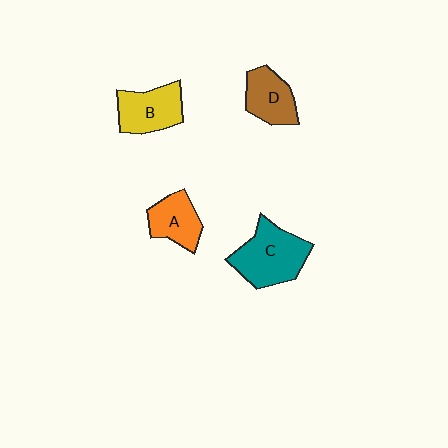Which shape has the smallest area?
Shape A (orange).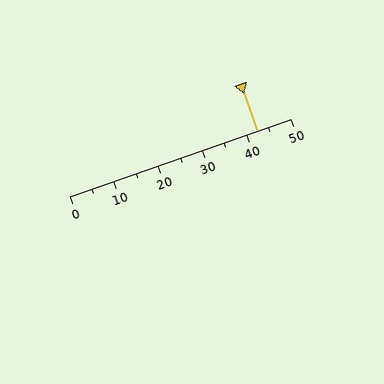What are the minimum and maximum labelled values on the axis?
The axis runs from 0 to 50.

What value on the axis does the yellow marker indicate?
The marker indicates approximately 42.5.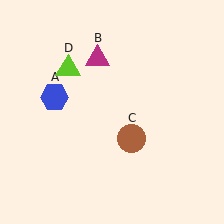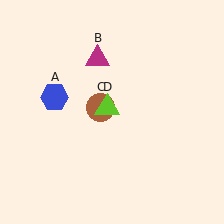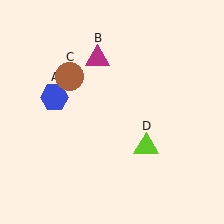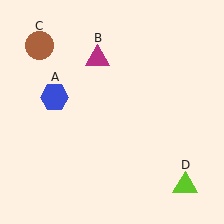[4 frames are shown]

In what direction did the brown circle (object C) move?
The brown circle (object C) moved up and to the left.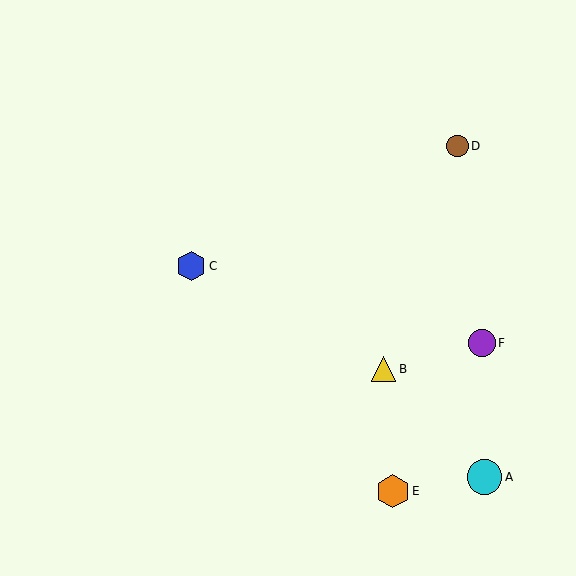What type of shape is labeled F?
Shape F is a purple circle.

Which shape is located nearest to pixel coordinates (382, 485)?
The orange hexagon (labeled E) at (393, 491) is nearest to that location.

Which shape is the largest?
The cyan circle (labeled A) is the largest.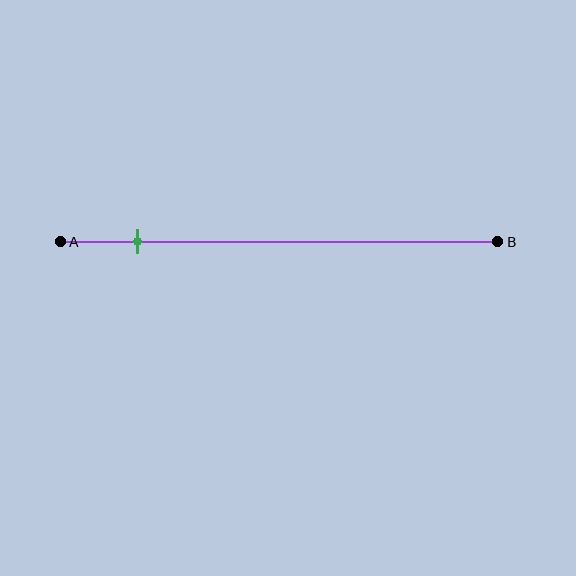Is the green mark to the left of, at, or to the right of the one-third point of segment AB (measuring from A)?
The green mark is to the left of the one-third point of segment AB.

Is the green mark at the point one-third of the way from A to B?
No, the mark is at about 20% from A, not at the 33% one-third point.